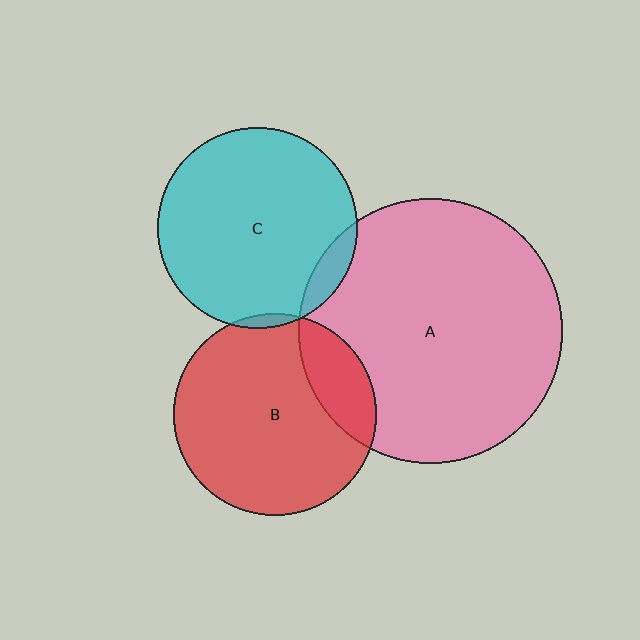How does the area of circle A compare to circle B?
Approximately 1.7 times.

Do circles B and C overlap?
Yes.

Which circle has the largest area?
Circle A (pink).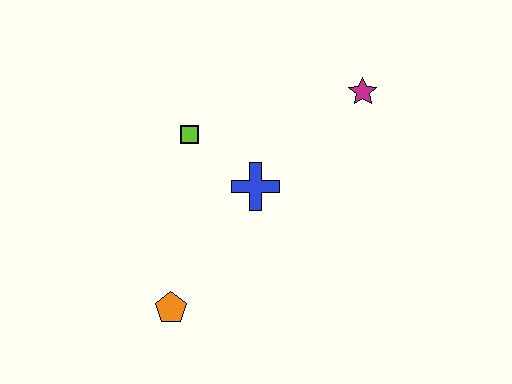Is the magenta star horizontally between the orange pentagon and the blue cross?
No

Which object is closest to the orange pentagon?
The blue cross is closest to the orange pentagon.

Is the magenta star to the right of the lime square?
Yes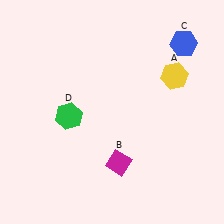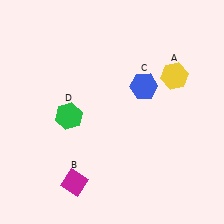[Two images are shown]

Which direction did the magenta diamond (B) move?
The magenta diamond (B) moved left.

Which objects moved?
The objects that moved are: the magenta diamond (B), the blue hexagon (C).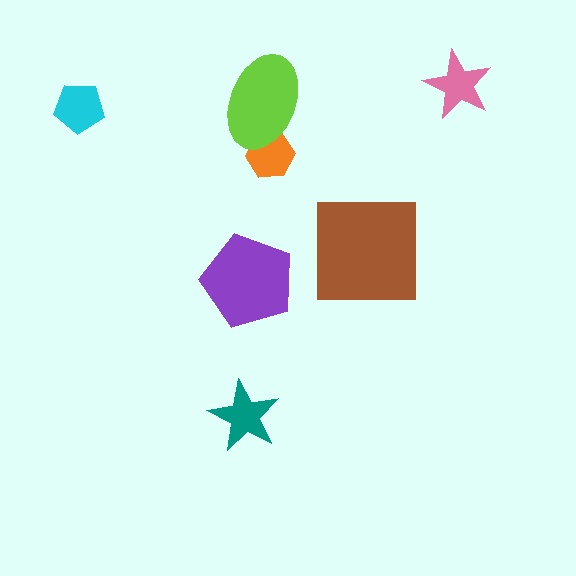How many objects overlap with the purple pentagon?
0 objects overlap with the purple pentagon.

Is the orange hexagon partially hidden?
Yes, it is partially covered by another shape.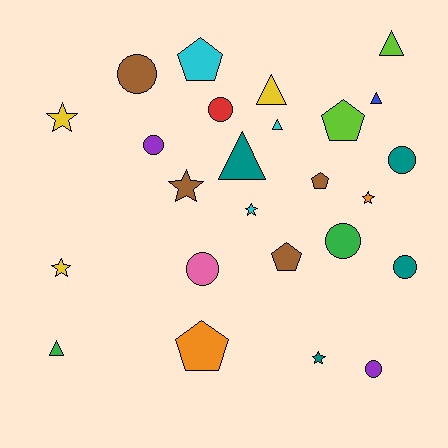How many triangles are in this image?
There are 6 triangles.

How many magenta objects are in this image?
There are no magenta objects.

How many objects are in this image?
There are 25 objects.